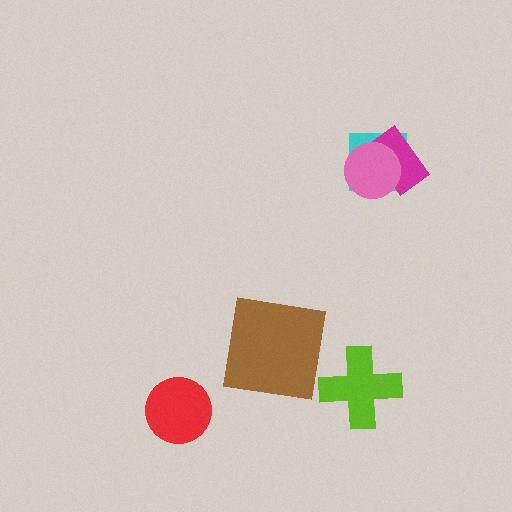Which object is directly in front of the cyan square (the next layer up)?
The magenta rectangle is directly in front of the cyan square.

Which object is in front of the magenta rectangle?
The pink circle is in front of the magenta rectangle.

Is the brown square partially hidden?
No, no other shape covers it.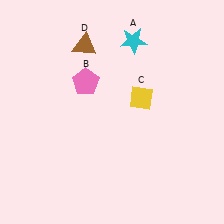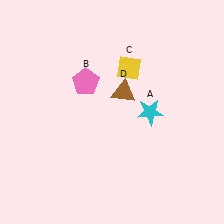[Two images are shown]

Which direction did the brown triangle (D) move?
The brown triangle (D) moved down.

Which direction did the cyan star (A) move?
The cyan star (A) moved down.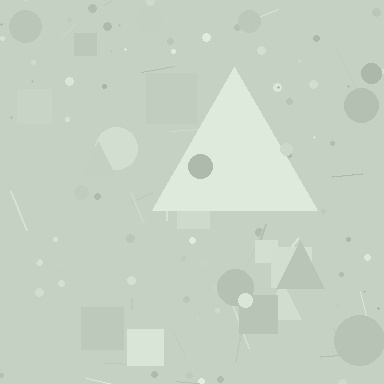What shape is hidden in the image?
A triangle is hidden in the image.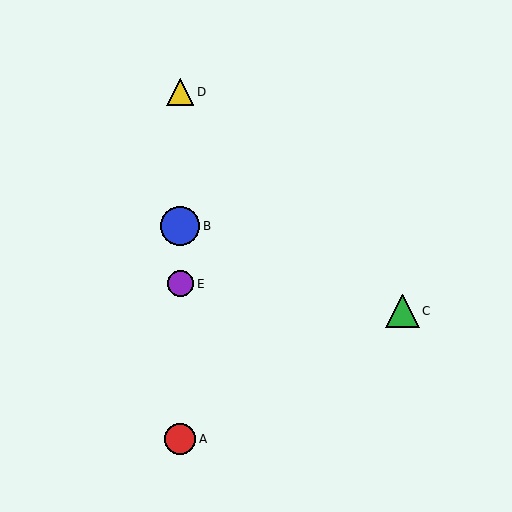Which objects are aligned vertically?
Objects A, B, D, E are aligned vertically.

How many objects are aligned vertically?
4 objects (A, B, D, E) are aligned vertically.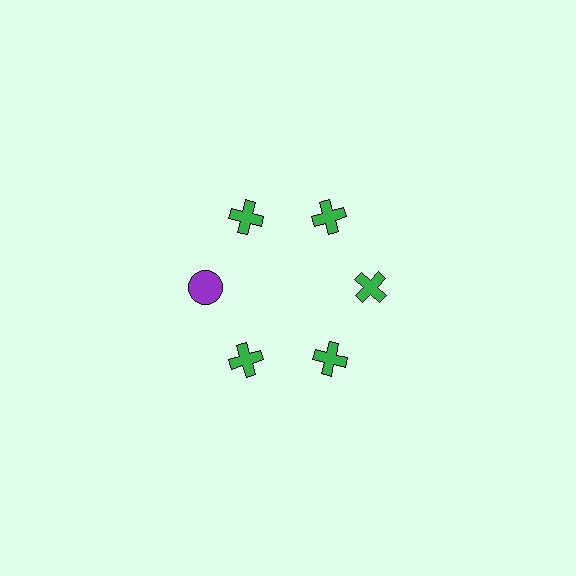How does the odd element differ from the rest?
It differs in both color (purple instead of green) and shape (circle instead of cross).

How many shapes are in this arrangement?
There are 6 shapes arranged in a ring pattern.